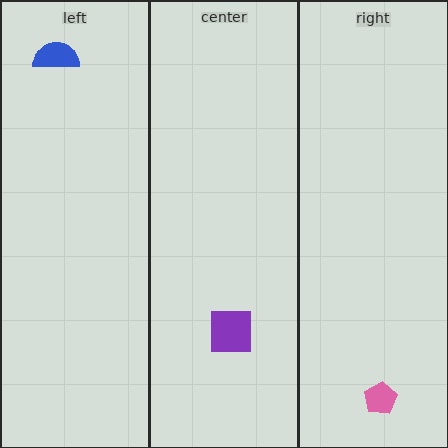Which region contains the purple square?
The center region.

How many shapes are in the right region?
1.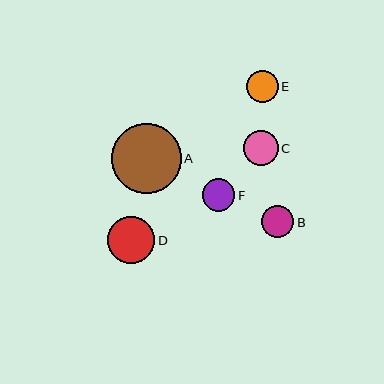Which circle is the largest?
Circle A is the largest with a size of approximately 70 pixels.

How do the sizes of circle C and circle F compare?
Circle C and circle F are approximately the same size.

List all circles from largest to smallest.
From largest to smallest: A, D, C, B, F, E.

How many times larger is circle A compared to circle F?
Circle A is approximately 2.2 times the size of circle F.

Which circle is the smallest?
Circle E is the smallest with a size of approximately 32 pixels.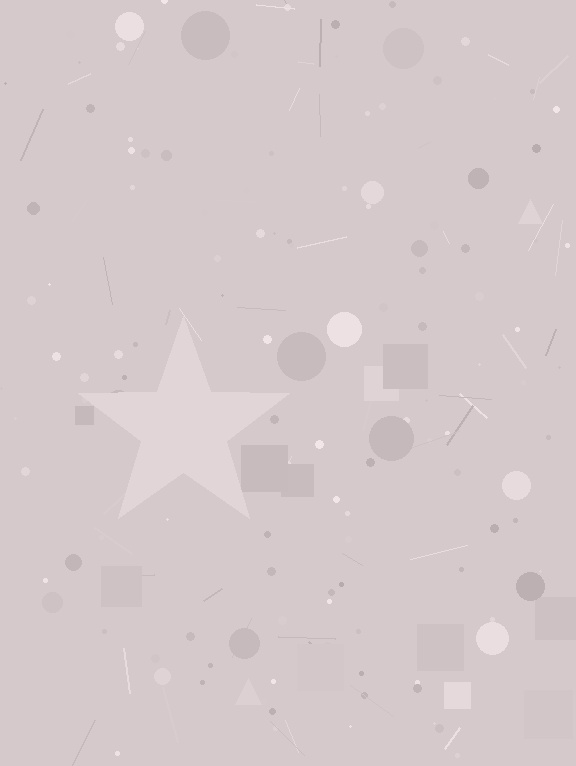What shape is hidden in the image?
A star is hidden in the image.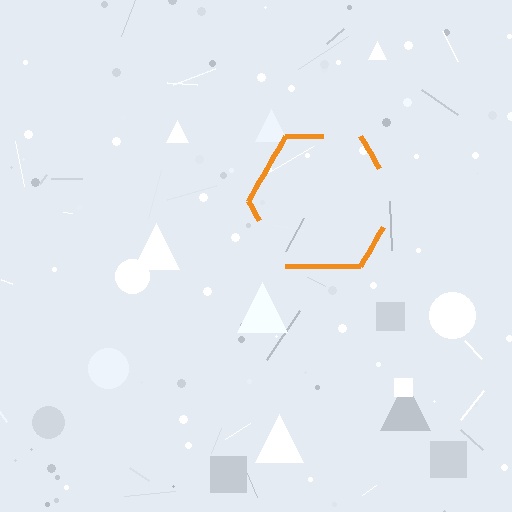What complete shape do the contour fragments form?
The contour fragments form a hexagon.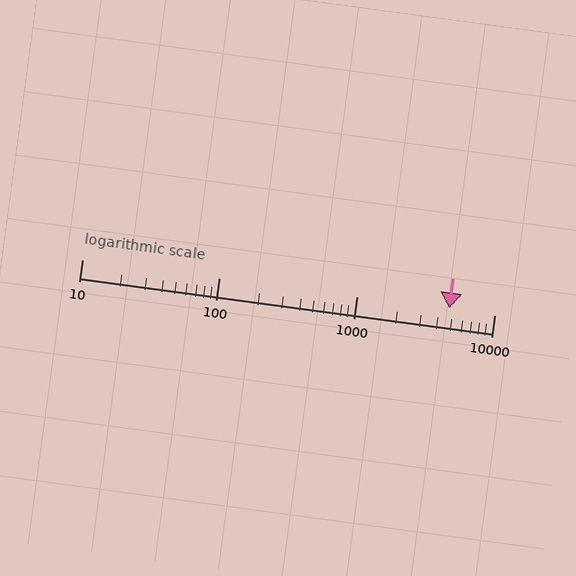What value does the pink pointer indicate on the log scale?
The pointer indicates approximately 4700.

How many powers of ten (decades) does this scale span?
The scale spans 3 decades, from 10 to 10000.